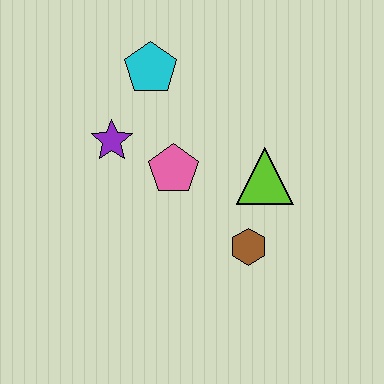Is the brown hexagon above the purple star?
No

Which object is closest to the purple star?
The pink pentagon is closest to the purple star.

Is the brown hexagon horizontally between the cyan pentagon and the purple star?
No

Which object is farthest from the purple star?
The brown hexagon is farthest from the purple star.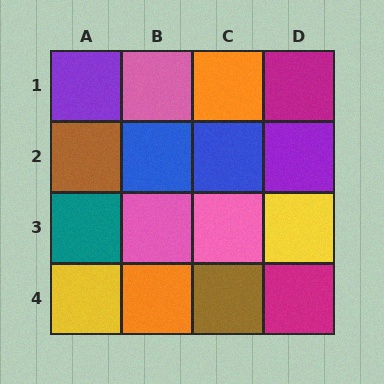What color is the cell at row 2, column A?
Brown.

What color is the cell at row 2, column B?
Blue.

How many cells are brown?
2 cells are brown.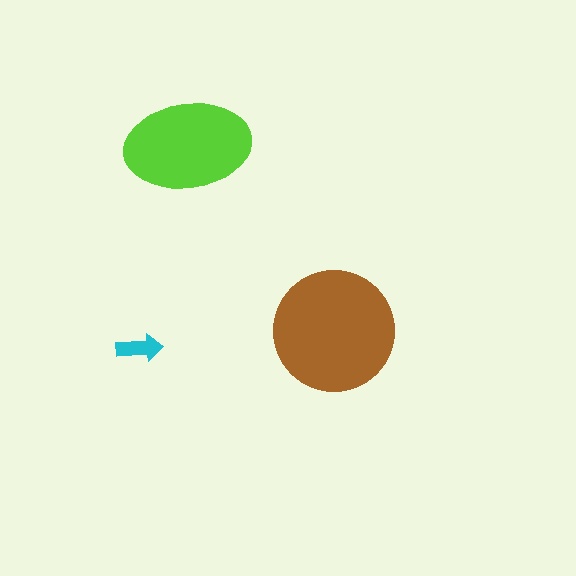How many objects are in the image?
There are 3 objects in the image.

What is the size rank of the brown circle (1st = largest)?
1st.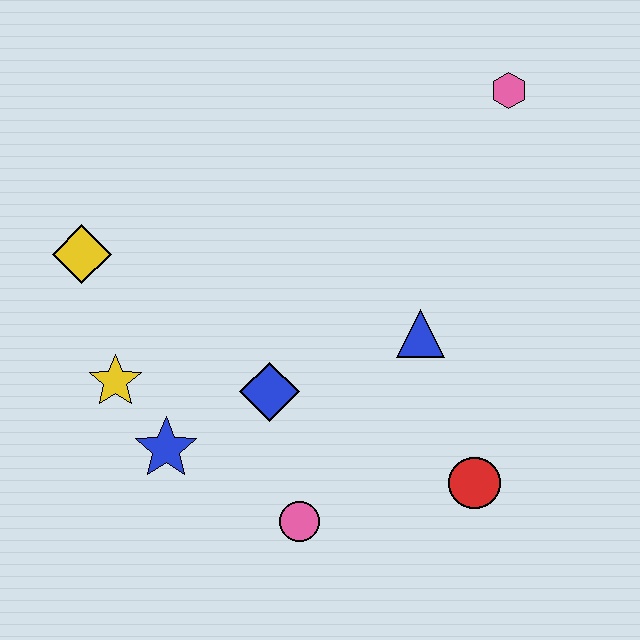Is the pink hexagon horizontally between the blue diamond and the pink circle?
No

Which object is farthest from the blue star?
The pink hexagon is farthest from the blue star.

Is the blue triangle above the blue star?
Yes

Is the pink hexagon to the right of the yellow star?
Yes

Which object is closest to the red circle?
The blue triangle is closest to the red circle.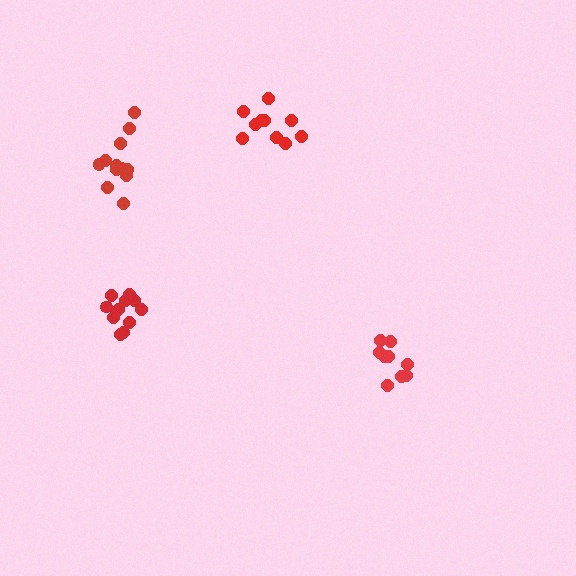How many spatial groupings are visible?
There are 4 spatial groupings.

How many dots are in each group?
Group 1: 9 dots, Group 2: 11 dots, Group 3: 12 dots, Group 4: 10 dots (42 total).